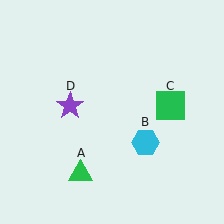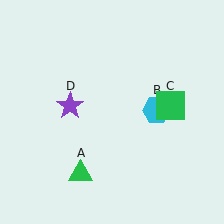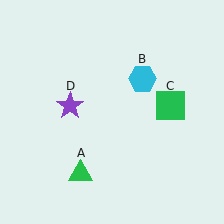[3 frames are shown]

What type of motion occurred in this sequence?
The cyan hexagon (object B) rotated counterclockwise around the center of the scene.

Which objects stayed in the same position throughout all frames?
Green triangle (object A) and green square (object C) and purple star (object D) remained stationary.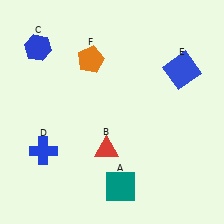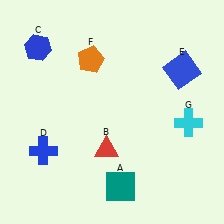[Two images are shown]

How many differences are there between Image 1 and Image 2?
There is 1 difference between the two images.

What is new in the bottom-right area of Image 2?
A cyan cross (G) was added in the bottom-right area of Image 2.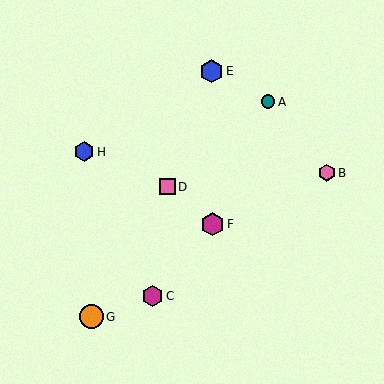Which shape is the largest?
The orange circle (labeled G) is the largest.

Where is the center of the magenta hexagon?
The center of the magenta hexagon is at (152, 296).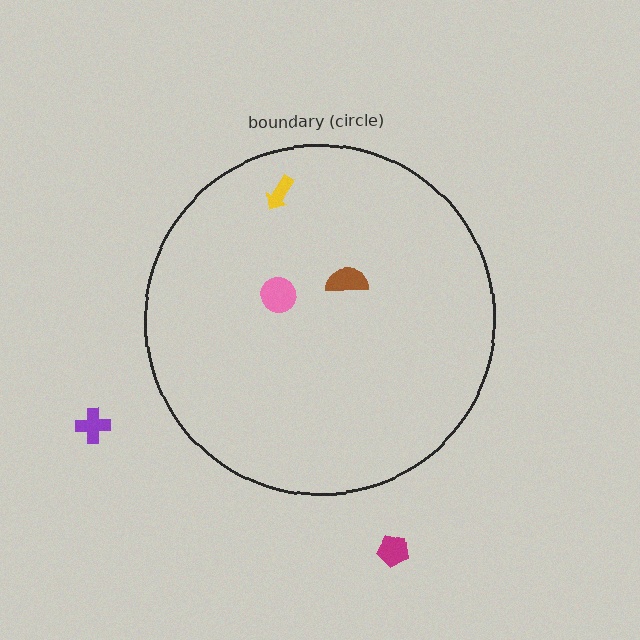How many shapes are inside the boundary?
3 inside, 2 outside.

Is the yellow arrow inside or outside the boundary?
Inside.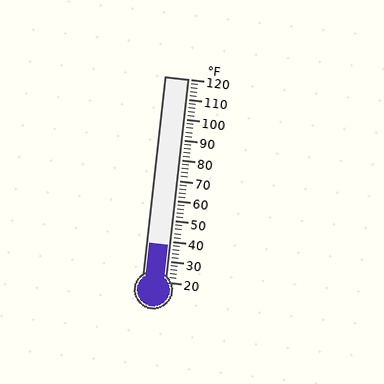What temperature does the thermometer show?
The thermometer shows approximately 38°F.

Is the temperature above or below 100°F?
The temperature is below 100°F.